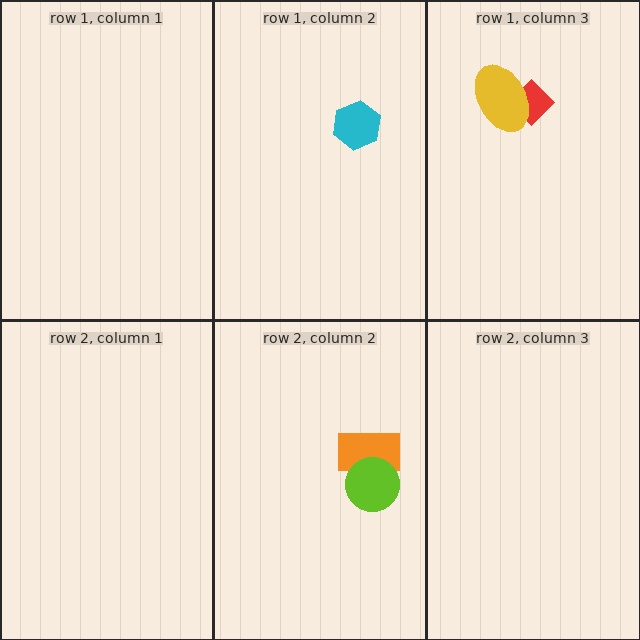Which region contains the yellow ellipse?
The row 1, column 3 region.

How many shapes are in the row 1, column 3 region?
2.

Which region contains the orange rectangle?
The row 2, column 2 region.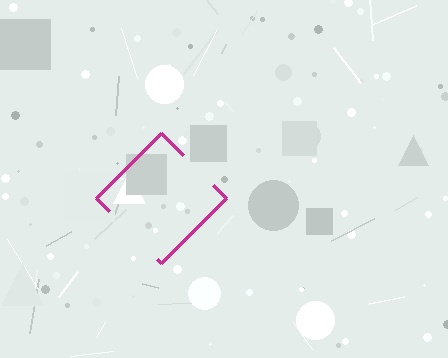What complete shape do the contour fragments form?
The contour fragments form a diamond.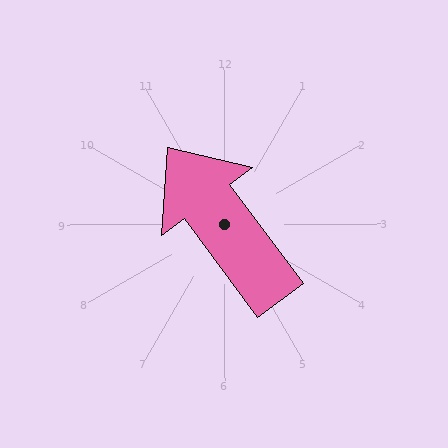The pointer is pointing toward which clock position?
Roughly 11 o'clock.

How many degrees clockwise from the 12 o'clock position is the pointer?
Approximately 323 degrees.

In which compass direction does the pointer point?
Northwest.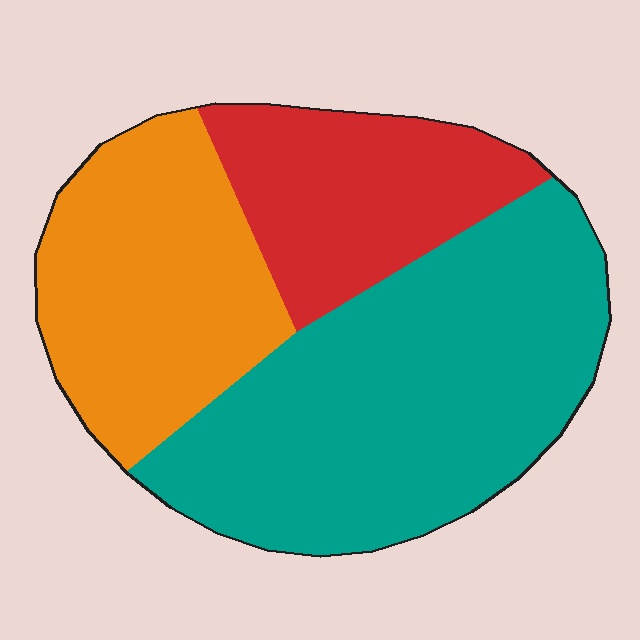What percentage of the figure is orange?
Orange covers 29% of the figure.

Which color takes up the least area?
Red, at roughly 20%.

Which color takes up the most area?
Teal, at roughly 50%.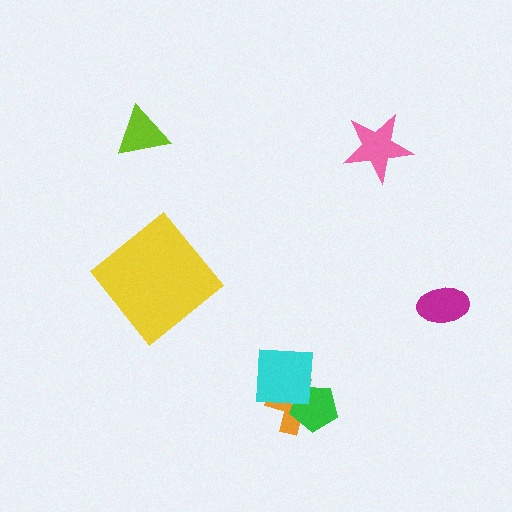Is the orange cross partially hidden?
Yes, it is partially covered by another shape.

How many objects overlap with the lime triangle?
0 objects overlap with the lime triangle.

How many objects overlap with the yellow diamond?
0 objects overlap with the yellow diamond.